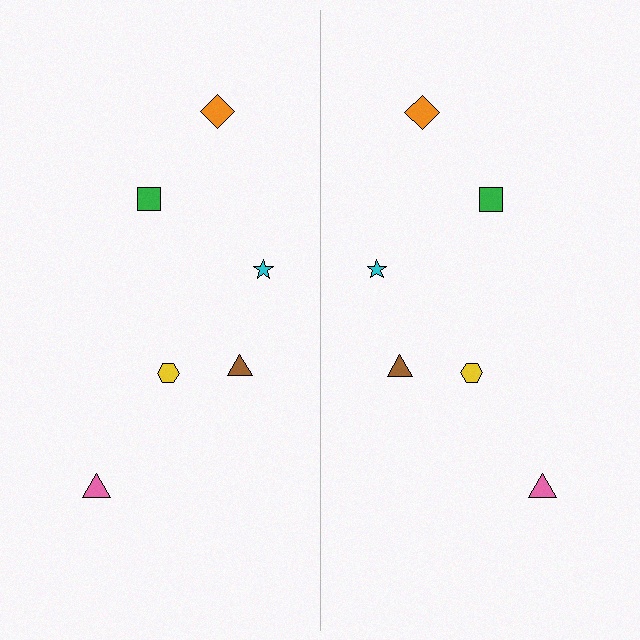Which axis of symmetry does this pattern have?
The pattern has a vertical axis of symmetry running through the center of the image.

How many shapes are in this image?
There are 12 shapes in this image.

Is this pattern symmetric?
Yes, this pattern has bilateral (reflection) symmetry.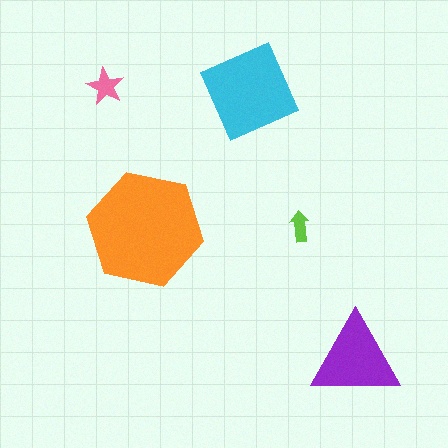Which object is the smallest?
The lime arrow.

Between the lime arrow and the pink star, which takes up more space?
The pink star.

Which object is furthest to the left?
The pink star is leftmost.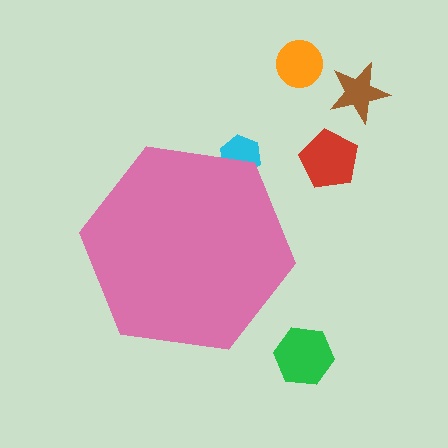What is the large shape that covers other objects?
A pink hexagon.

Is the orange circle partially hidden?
No, the orange circle is fully visible.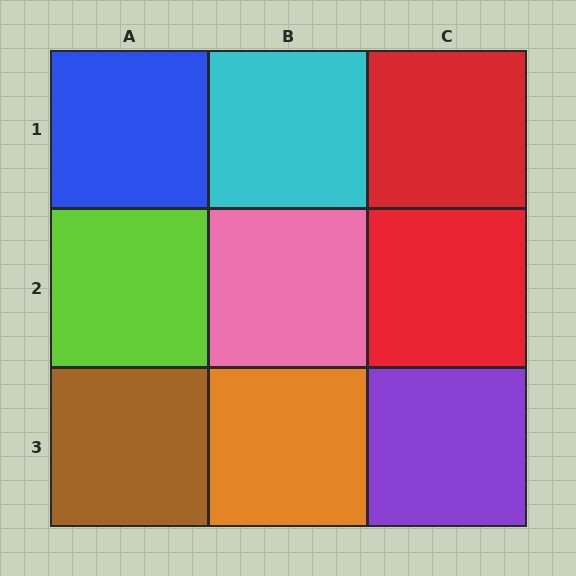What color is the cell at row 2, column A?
Lime.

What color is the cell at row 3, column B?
Orange.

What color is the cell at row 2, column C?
Red.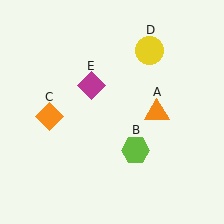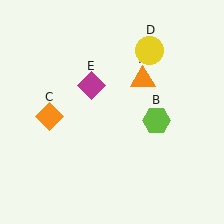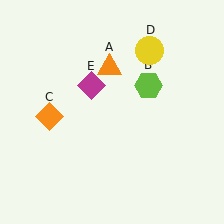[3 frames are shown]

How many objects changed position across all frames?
2 objects changed position: orange triangle (object A), lime hexagon (object B).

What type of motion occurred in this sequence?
The orange triangle (object A), lime hexagon (object B) rotated counterclockwise around the center of the scene.